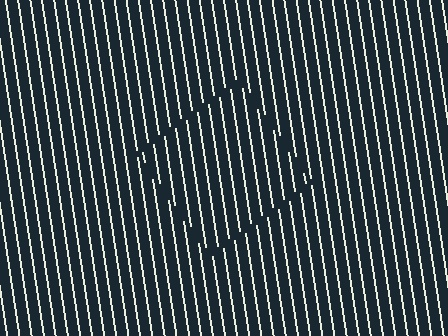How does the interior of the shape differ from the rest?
The interior of the shape contains the same grating, shifted by half a period — the contour is defined by the phase discontinuity where line-ends from the inner and outer gratings abut.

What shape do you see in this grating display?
An illusory square. The interior of the shape contains the same grating, shifted by half a period — the contour is defined by the phase discontinuity where line-ends from the inner and outer gratings abut.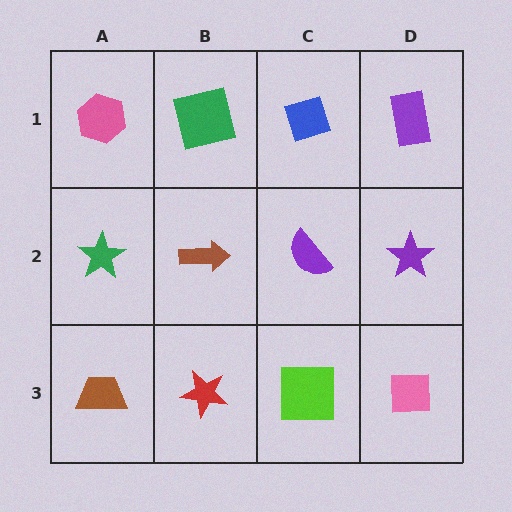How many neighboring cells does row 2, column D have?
3.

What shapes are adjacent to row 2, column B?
A green square (row 1, column B), a red star (row 3, column B), a green star (row 2, column A), a purple semicircle (row 2, column C).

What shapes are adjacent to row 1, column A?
A green star (row 2, column A), a green square (row 1, column B).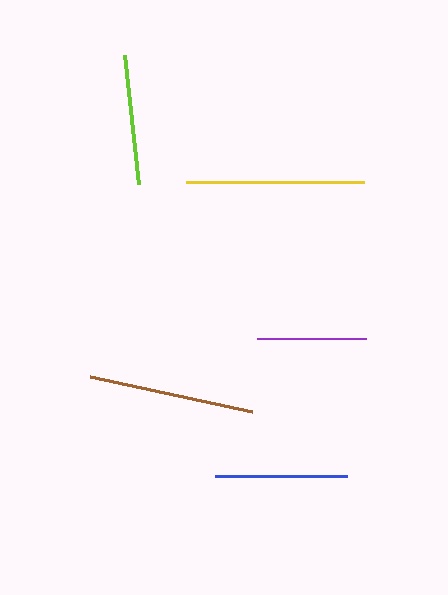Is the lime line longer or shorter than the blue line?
The blue line is longer than the lime line.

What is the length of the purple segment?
The purple segment is approximately 109 pixels long.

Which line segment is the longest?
The yellow line is the longest at approximately 178 pixels.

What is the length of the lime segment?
The lime segment is approximately 130 pixels long.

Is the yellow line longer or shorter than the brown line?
The yellow line is longer than the brown line.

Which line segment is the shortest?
The purple line is the shortest at approximately 109 pixels.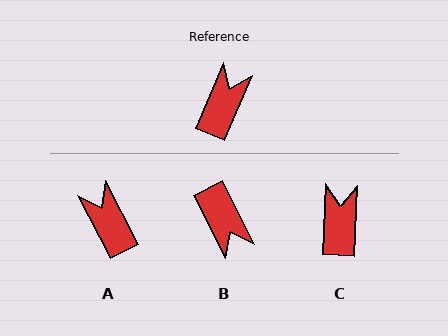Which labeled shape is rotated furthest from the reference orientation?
B, about 130 degrees away.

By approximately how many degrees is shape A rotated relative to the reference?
Approximately 50 degrees counter-clockwise.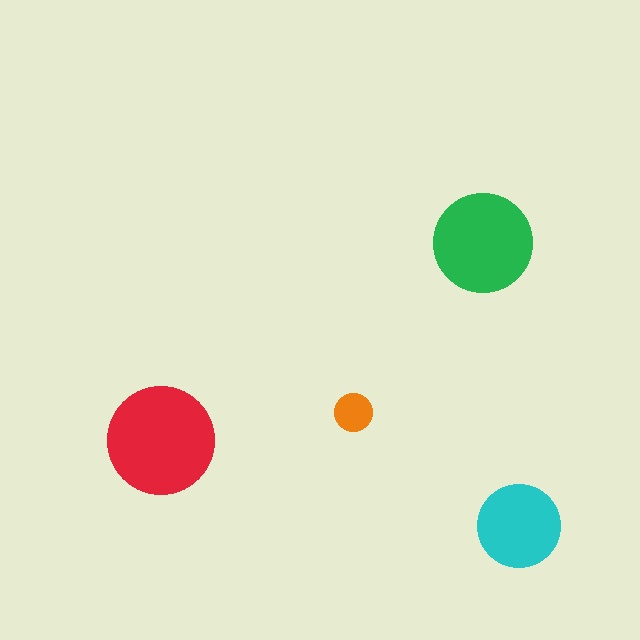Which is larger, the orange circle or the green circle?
The green one.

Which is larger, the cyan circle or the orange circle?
The cyan one.